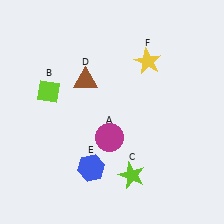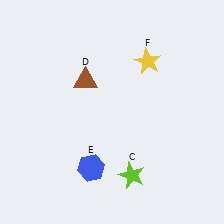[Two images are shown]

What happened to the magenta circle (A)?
The magenta circle (A) was removed in Image 2. It was in the bottom-left area of Image 1.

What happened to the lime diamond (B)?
The lime diamond (B) was removed in Image 2. It was in the top-left area of Image 1.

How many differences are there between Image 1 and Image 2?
There are 2 differences between the two images.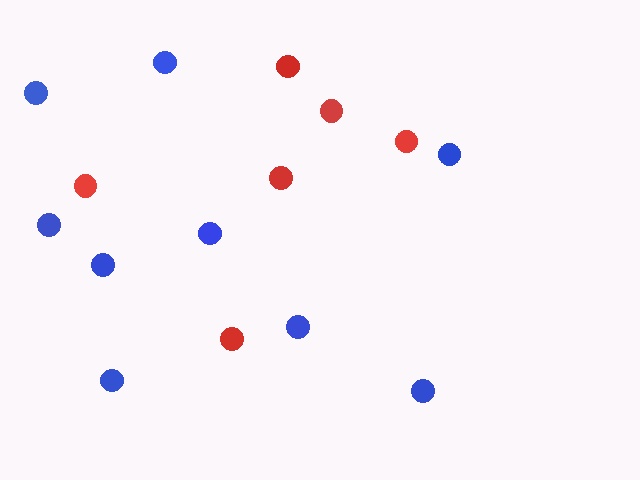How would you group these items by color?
There are 2 groups: one group of blue circles (9) and one group of red circles (6).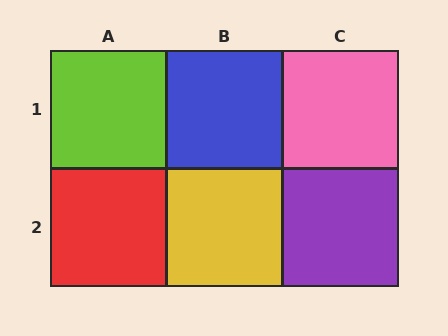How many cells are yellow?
1 cell is yellow.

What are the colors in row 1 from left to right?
Lime, blue, pink.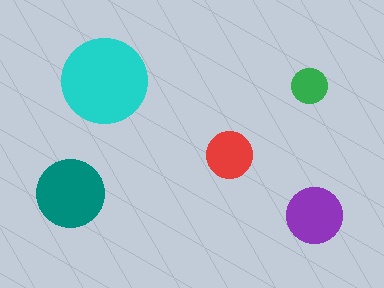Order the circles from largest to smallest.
the cyan one, the teal one, the purple one, the red one, the green one.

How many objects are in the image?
There are 5 objects in the image.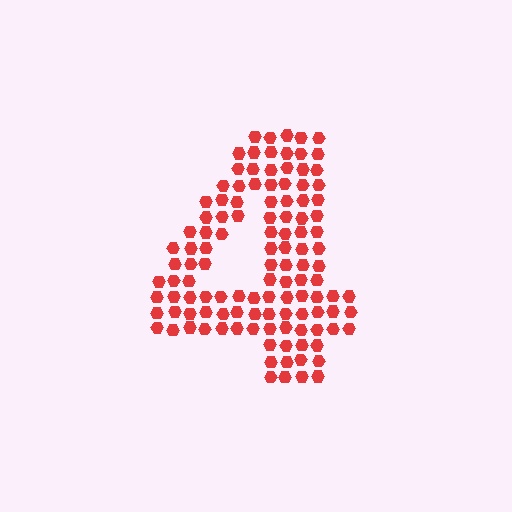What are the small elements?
The small elements are hexagons.